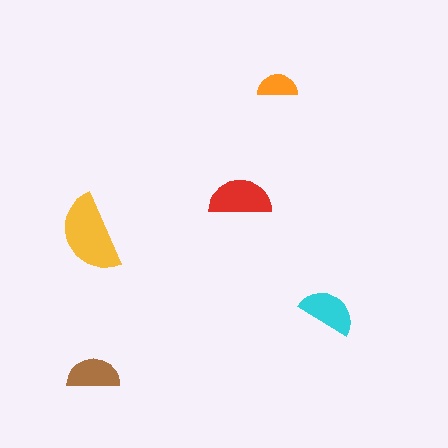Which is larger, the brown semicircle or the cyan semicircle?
The cyan one.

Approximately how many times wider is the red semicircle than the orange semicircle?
About 1.5 times wider.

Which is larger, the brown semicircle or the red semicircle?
The red one.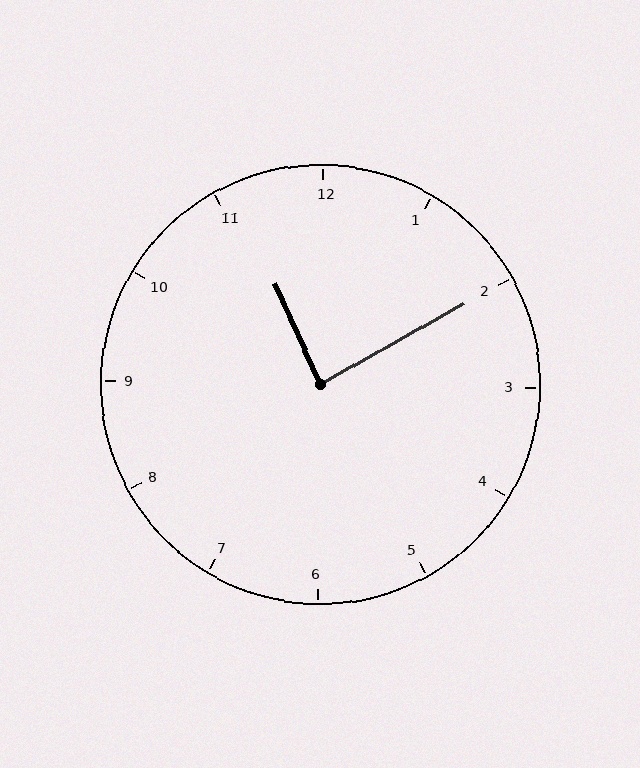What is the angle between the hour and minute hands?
Approximately 85 degrees.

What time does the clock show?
11:10.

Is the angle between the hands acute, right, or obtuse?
It is right.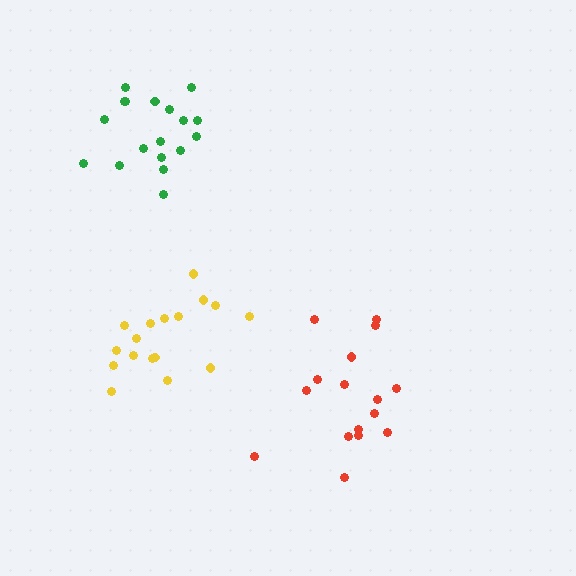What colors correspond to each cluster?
The clusters are colored: yellow, red, green.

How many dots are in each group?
Group 1: 17 dots, Group 2: 16 dots, Group 3: 18 dots (51 total).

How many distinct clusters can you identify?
There are 3 distinct clusters.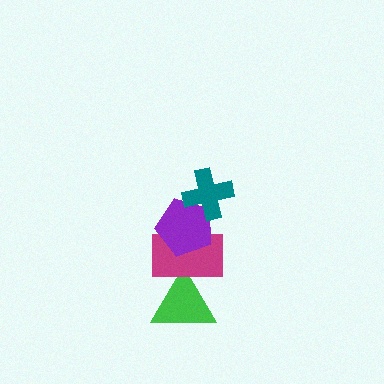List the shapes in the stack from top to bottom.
From top to bottom: the teal cross, the purple pentagon, the magenta rectangle, the green triangle.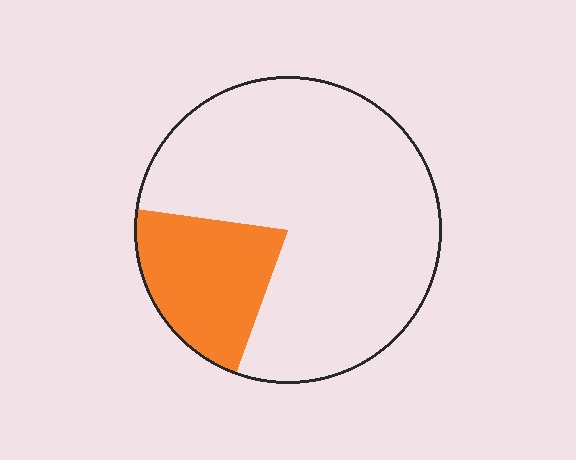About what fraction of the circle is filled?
About one fifth (1/5).